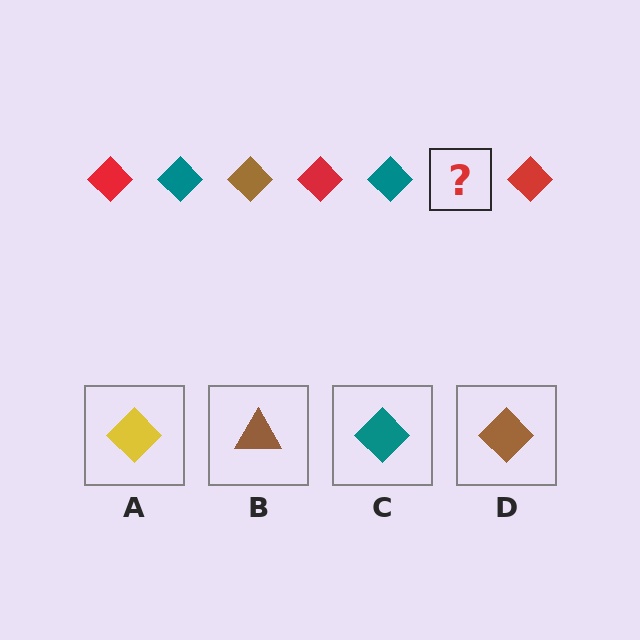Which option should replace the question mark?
Option D.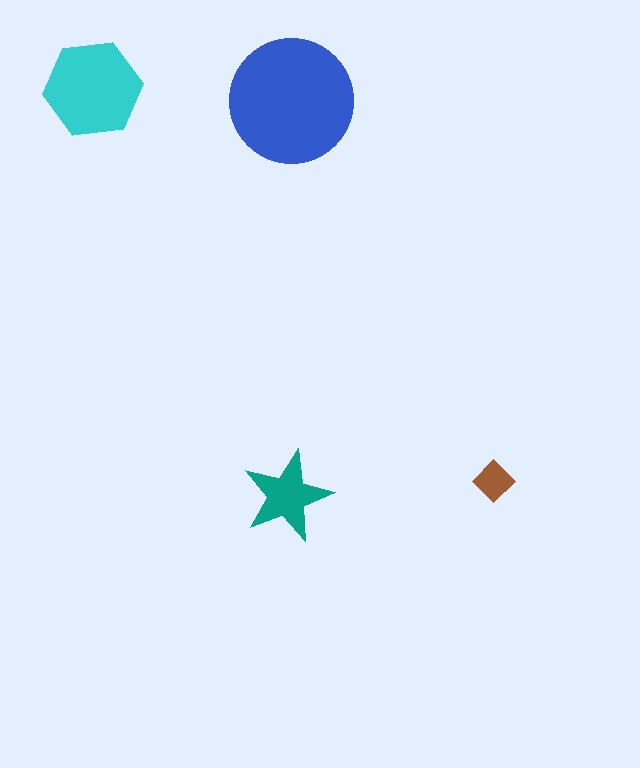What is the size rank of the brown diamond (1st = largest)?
4th.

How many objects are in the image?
There are 4 objects in the image.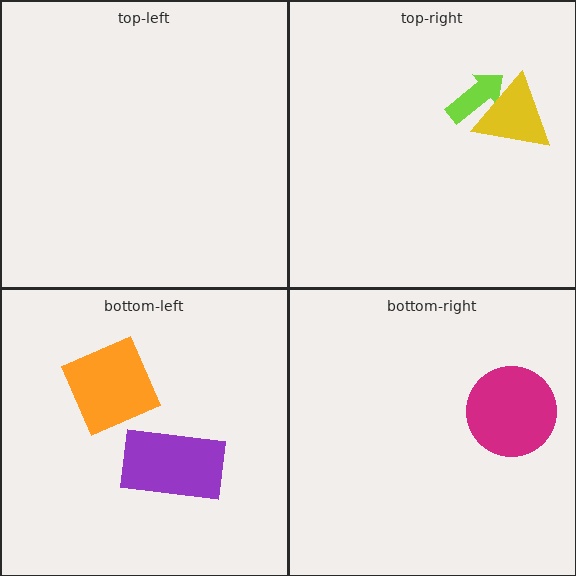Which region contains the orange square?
The bottom-left region.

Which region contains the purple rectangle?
The bottom-left region.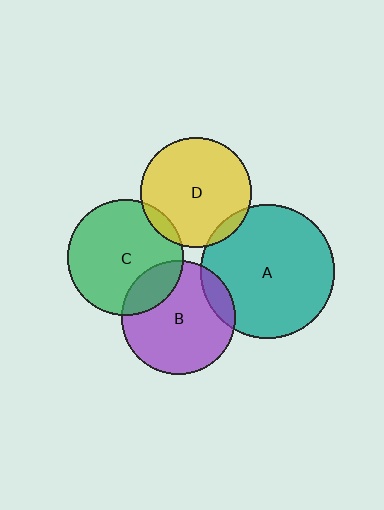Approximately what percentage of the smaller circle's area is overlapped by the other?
Approximately 10%.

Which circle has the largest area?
Circle A (teal).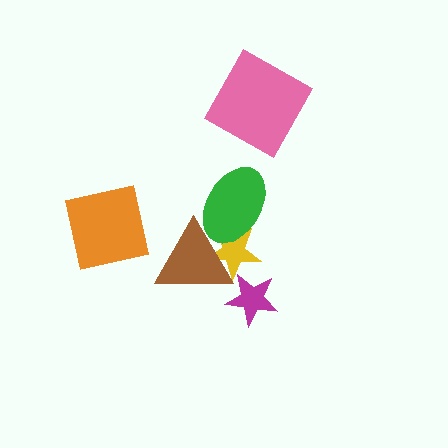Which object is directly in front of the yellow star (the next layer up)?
The brown triangle is directly in front of the yellow star.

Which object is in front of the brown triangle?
The green ellipse is in front of the brown triangle.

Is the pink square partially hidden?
No, no other shape covers it.